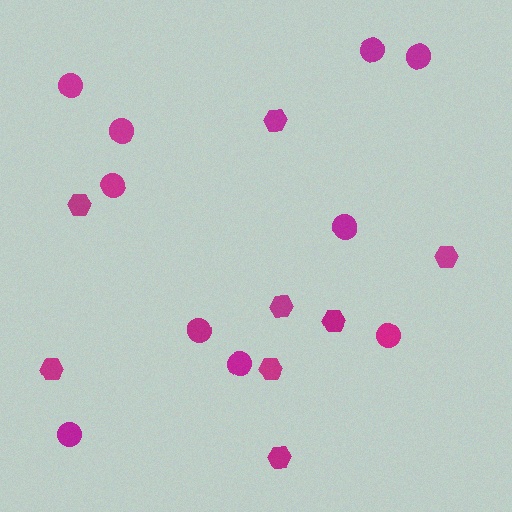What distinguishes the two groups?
There are 2 groups: one group of hexagons (8) and one group of circles (10).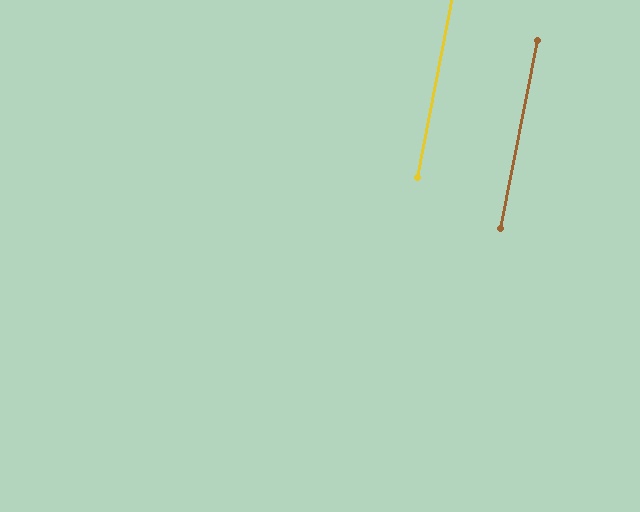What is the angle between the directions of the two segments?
Approximately 0 degrees.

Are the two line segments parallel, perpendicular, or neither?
Parallel — their directions differ by only 0.1°.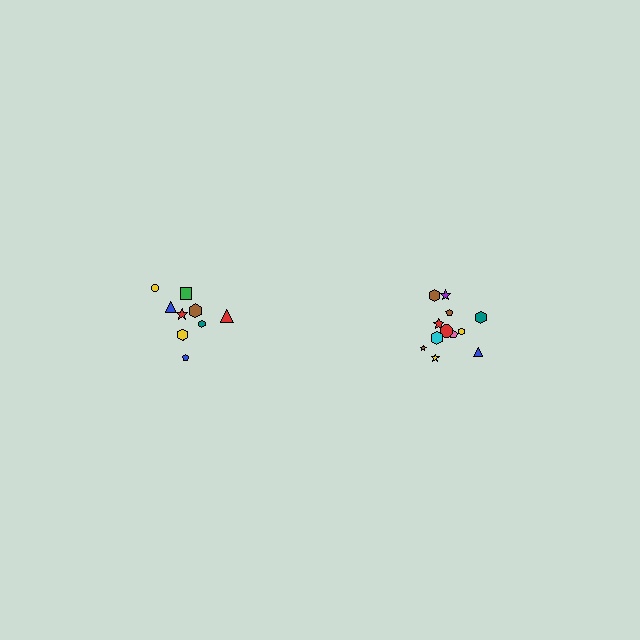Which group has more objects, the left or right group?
The right group.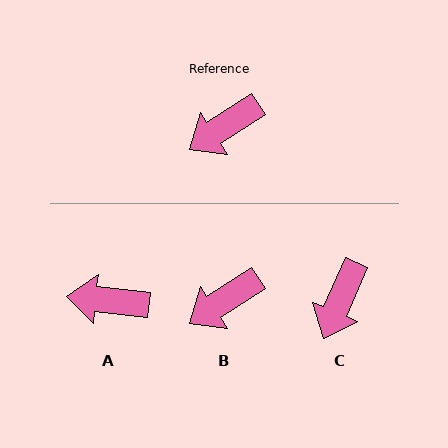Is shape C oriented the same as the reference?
No, it is off by about 33 degrees.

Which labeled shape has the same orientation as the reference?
B.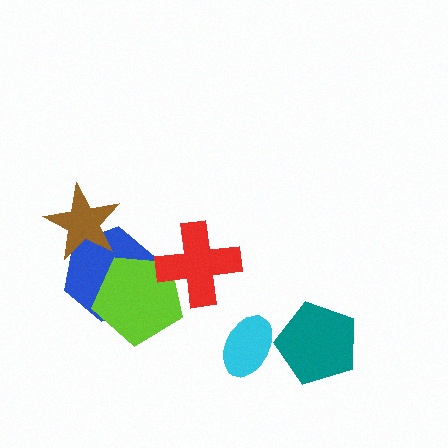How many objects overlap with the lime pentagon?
2 objects overlap with the lime pentagon.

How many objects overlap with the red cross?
1 object overlaps with the red cross.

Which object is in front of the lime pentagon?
The red cross is in front of the lime pentagon.